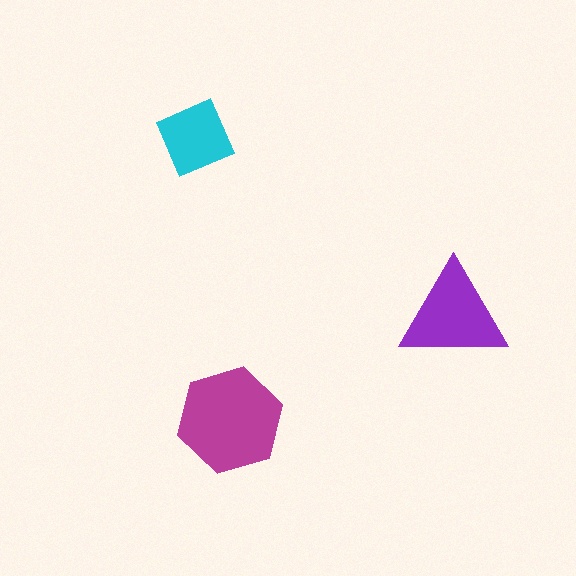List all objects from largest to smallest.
The magenta hexagon, the purple triangle, the cyan square.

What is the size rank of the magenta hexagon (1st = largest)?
1st.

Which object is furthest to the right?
The purple triangle is rightmost.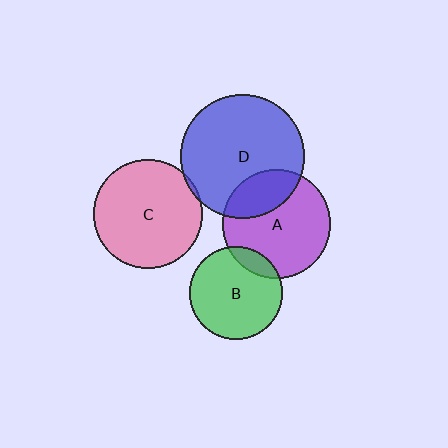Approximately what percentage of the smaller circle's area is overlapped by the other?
Approximately 5%.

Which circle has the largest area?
Circle D (blue).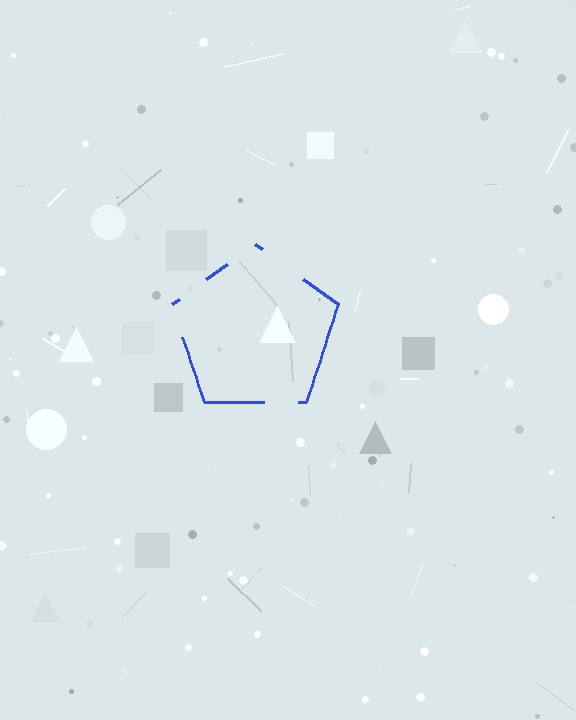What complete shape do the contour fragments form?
The contour fragments form a pentagon.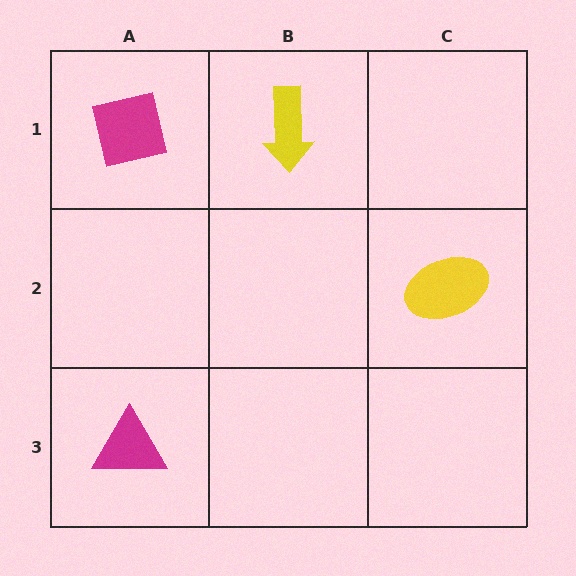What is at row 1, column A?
A magenta square.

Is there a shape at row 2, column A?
No, that cell is empty.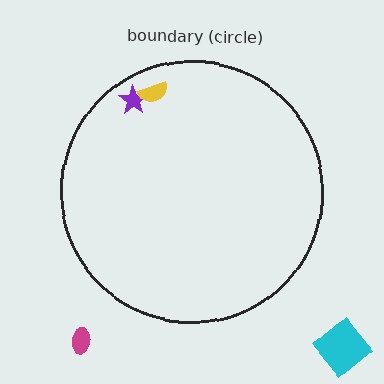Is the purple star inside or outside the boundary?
Inside.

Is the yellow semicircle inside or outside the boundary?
Inside.